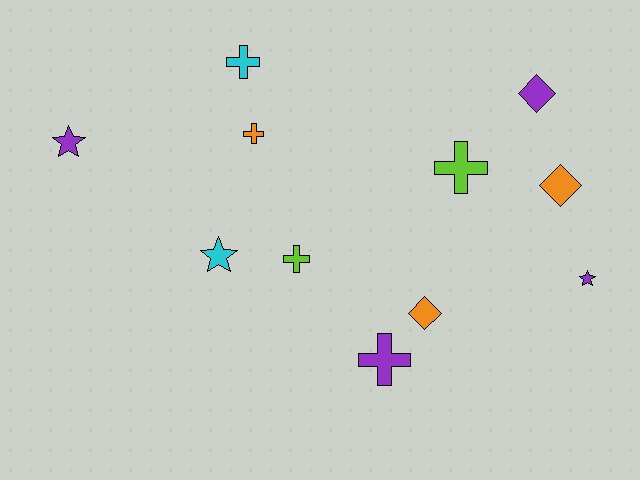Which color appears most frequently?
Purple, with 4 objects.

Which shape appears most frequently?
Cross, with 5 objects.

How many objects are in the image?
There are 11 objects.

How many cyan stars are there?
There is 1 cyan star.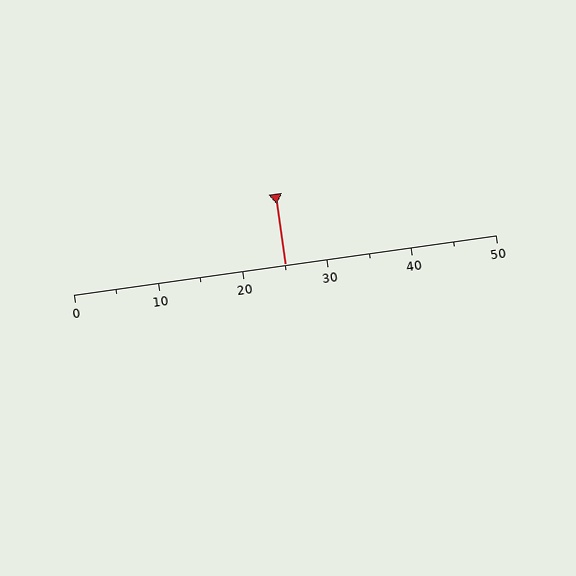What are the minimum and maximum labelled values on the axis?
The axis runs from 0 to 50.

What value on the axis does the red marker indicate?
The marker indicates approximately 25.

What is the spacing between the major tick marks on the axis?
The major ticks are spaced 10 apart.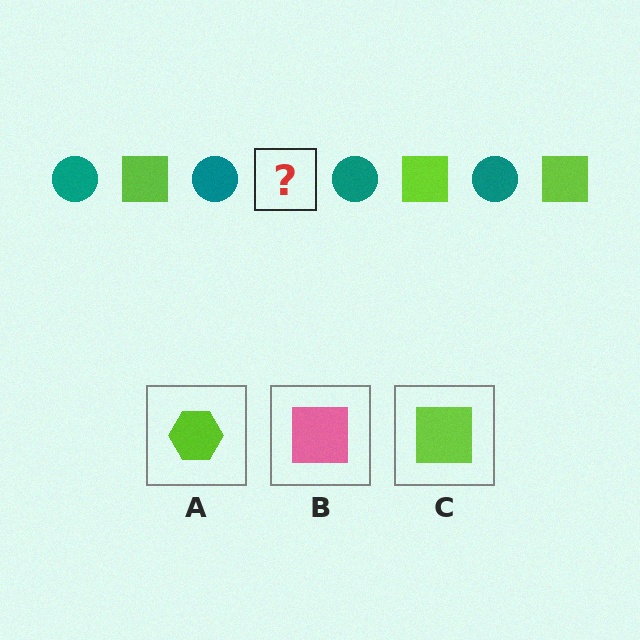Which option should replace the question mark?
Option C.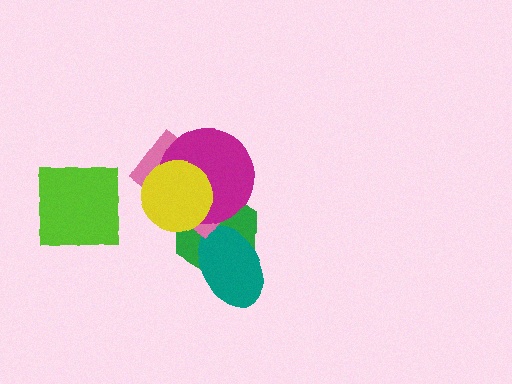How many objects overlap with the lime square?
0 objects overlap with the lime square.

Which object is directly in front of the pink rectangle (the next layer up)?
The magenta circle is directly in front of the pink rectangle.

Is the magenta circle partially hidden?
Yes, it is partially covered by another shape.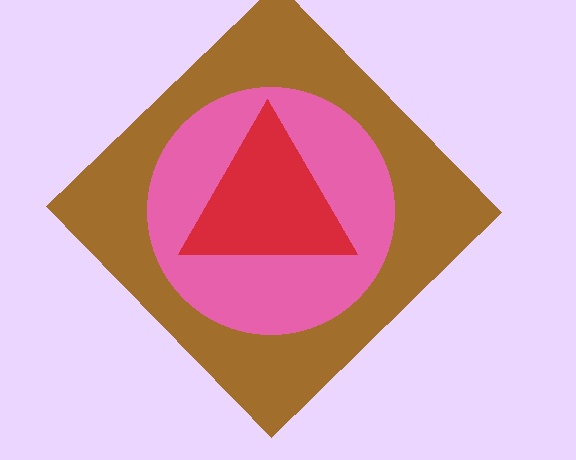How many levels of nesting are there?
3.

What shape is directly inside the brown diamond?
The pink circle.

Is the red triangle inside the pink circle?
Yes.